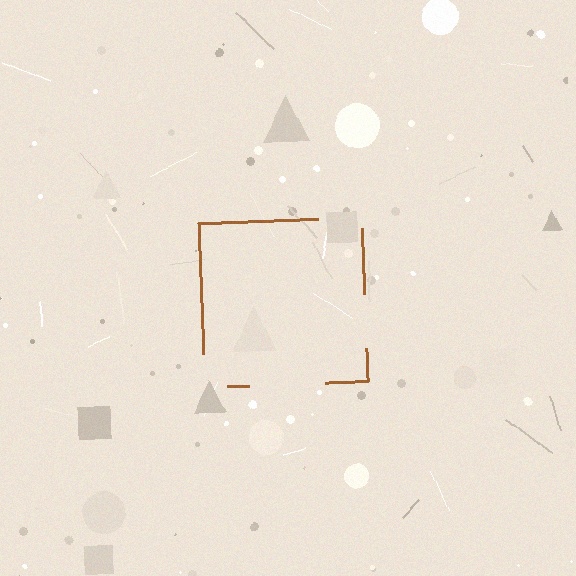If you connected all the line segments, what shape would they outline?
They would outline a square.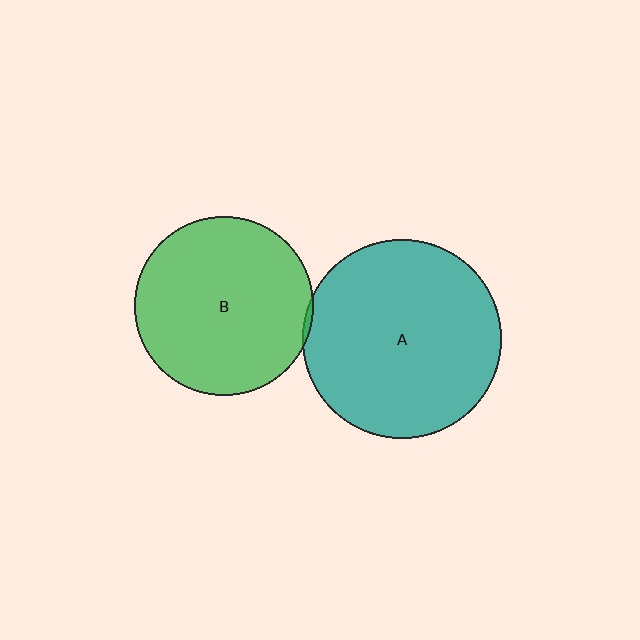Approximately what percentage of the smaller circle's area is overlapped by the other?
Approximately 5%.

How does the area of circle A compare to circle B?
Approximately 1.2 times.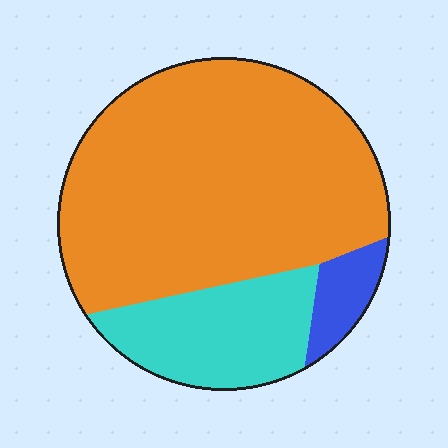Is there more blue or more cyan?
Cyan.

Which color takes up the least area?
Blue, at roughly 5%.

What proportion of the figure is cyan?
Cyan takes up about one fifth (1/5) of the figure.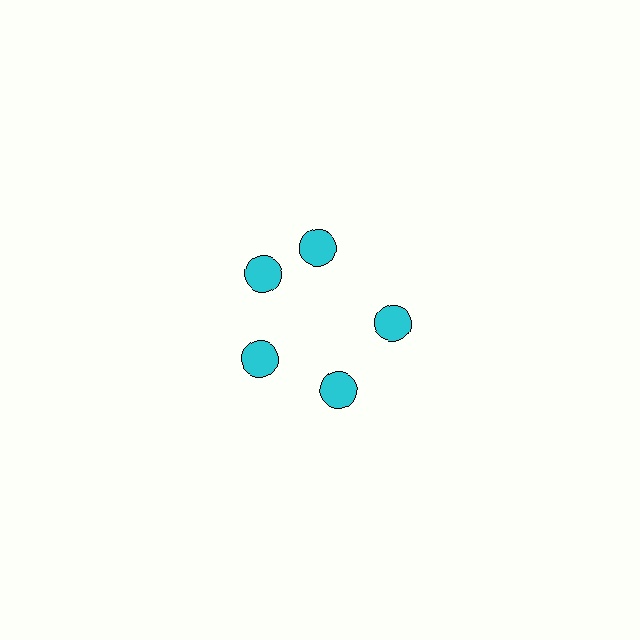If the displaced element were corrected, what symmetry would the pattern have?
It would have 5-fold rotational symmetry — the pattern would map onto itself every 72 degrees.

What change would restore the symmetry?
The symmetry would be restored by rotating it back into even spacing with its neighbors so that all 5 circles sit at equal angles and equal distance from the center.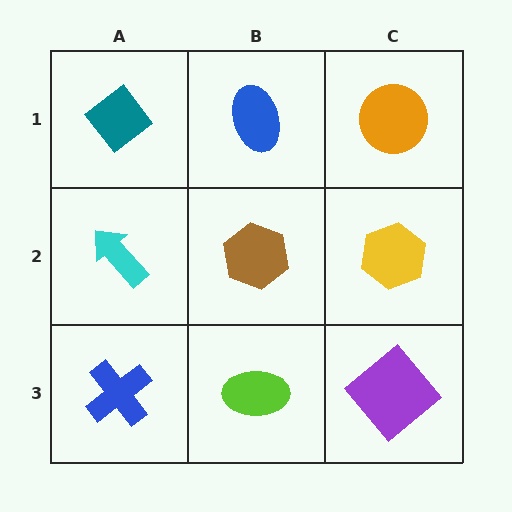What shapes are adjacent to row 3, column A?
A cyan arrow (row 2, column A), a lime ellipse (row 3, column B).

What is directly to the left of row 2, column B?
A cyan arrow.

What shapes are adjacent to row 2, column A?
A teal diamond (row 1, column A), a blue cross (row 3, column A), a brown hexagon (row 2, column B).